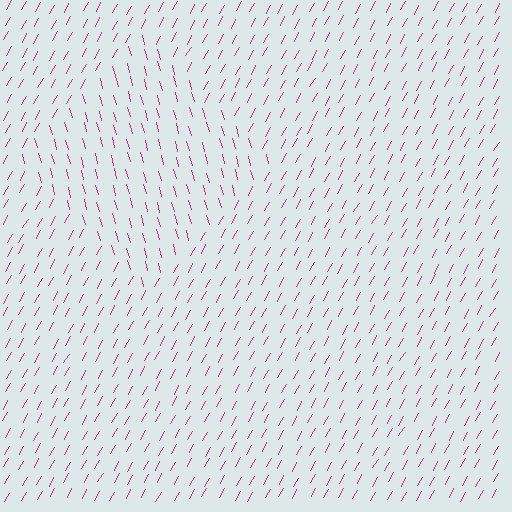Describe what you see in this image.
The image is filled with small magenta line segments. A diamond region in the image has lines oriented differently from the surrounding lines, creating a visible texture boundary.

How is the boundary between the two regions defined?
The boundary is defined purely by a change in line orientation (approximately 45 degrees difference). All lines are the same color and thickness.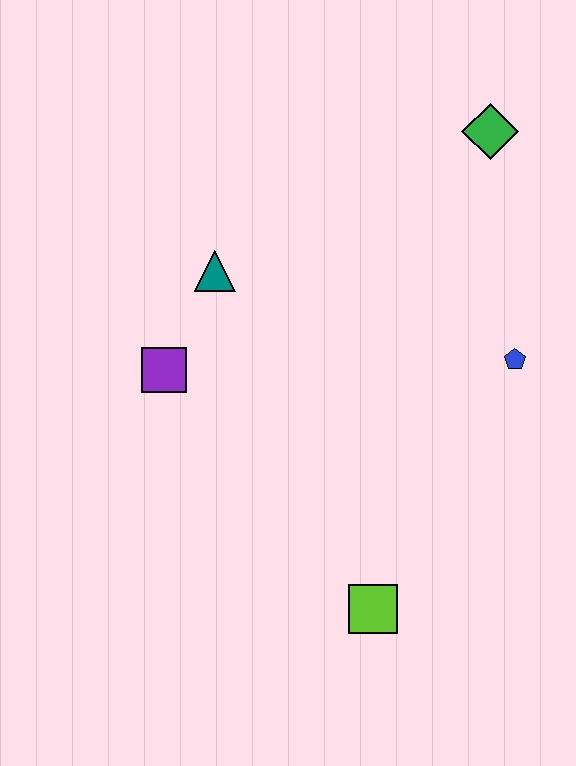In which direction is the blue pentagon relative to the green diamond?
The blue pentagon is below the green diamond.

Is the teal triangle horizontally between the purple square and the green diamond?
Yes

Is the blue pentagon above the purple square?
Yes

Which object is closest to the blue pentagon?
The green diamond is closest to the blue pentagon.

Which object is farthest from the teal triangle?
The lime square is farthest from the teal triangle.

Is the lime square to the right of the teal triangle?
Yes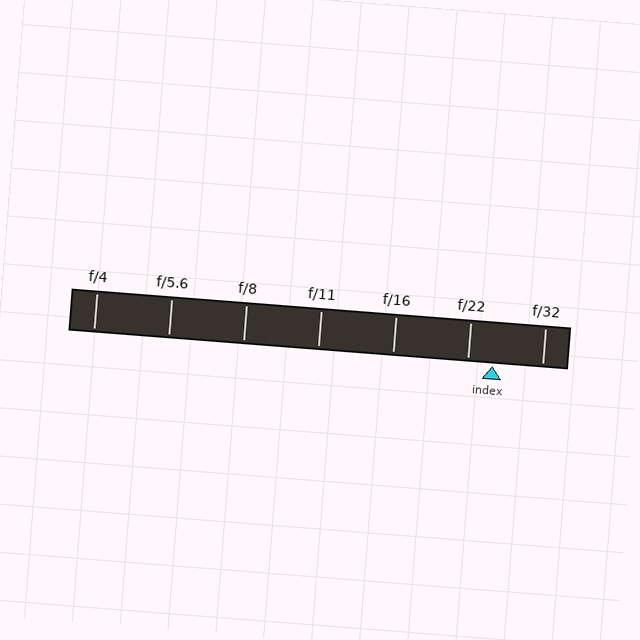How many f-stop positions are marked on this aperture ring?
There are 7 f-stop positions marked.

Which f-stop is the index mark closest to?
The index mark is closest to f/22.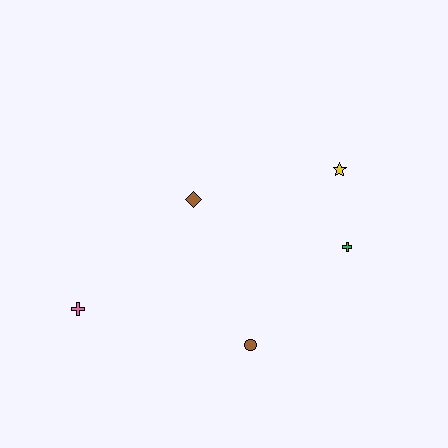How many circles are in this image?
There is 1 circle.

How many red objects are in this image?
There are no red objects.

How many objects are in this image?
There are 5 objects.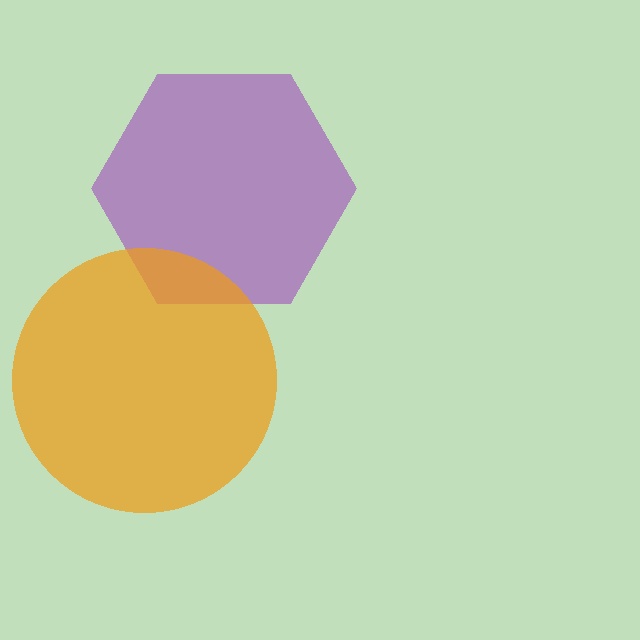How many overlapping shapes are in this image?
There are 2 overlapping shapes in the image.